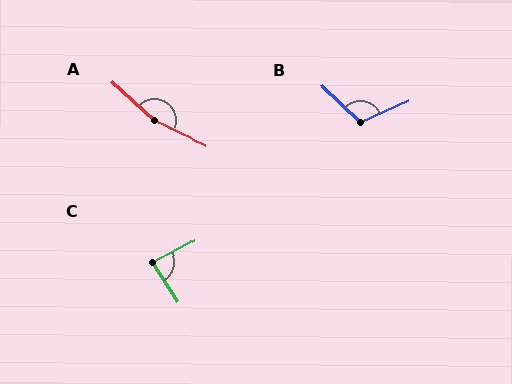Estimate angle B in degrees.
Approximately 112 degrees.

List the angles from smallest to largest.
C (87°), B (112°), A (163°).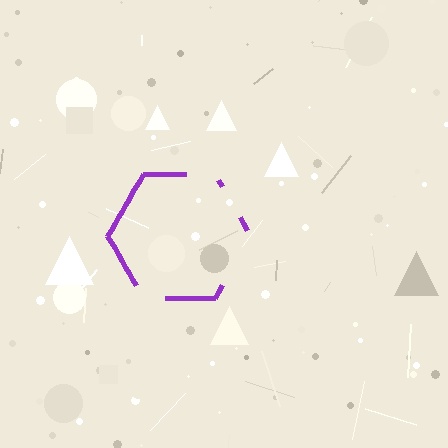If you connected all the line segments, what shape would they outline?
They would outline a hexagon.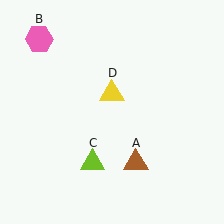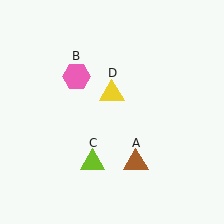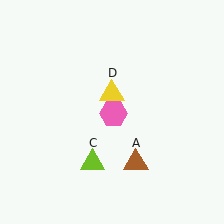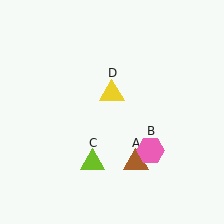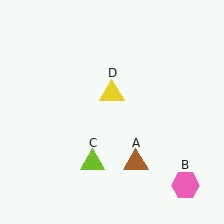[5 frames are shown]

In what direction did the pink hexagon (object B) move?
The pink hexagon (object B) moved down and to the right.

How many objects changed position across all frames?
1 object changed position: pink hexagon (object B).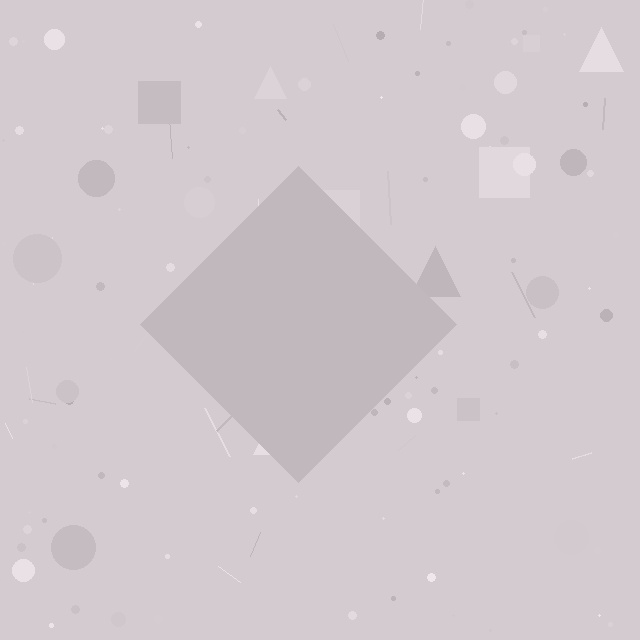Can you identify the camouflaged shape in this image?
The camouflaged shape is a diamond.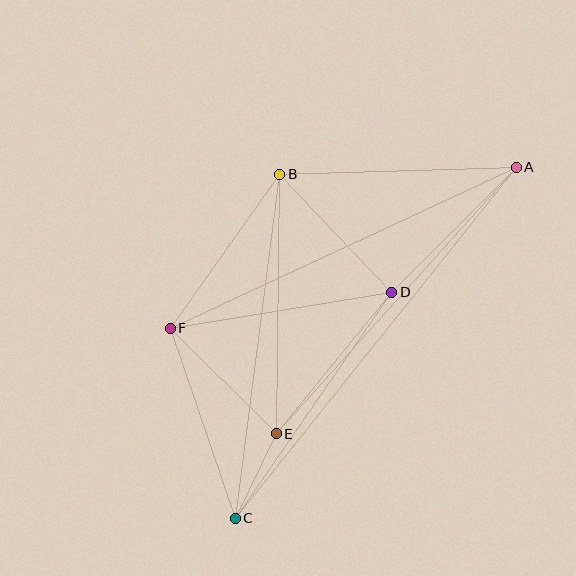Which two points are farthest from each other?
Points A and C are farthest from each other.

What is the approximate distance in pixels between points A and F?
The distance between A and F is approximately 382 pixels.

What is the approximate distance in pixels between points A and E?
The distance between A and E is approximately 359 pixels.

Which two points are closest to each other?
Points C and E are closest to each other.